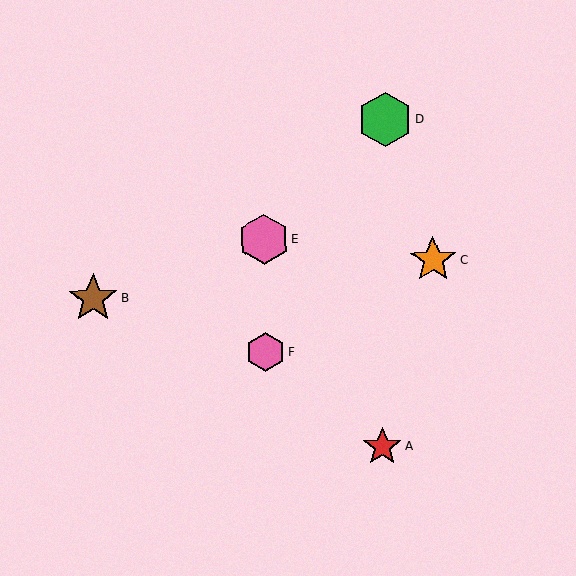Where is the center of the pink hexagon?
The center of the pink hexagon is at (264, 239).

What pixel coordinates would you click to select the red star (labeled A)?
Click at (382, 446) to select the red star A.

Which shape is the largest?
The green hexagon (labeled D) is the largest.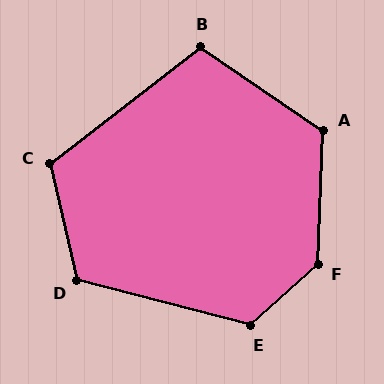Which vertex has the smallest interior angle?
B, at approximately 108 degrees.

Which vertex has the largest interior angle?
F, at approximately 134 degrees.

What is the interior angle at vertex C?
Approximately 115 degrees (obtuse).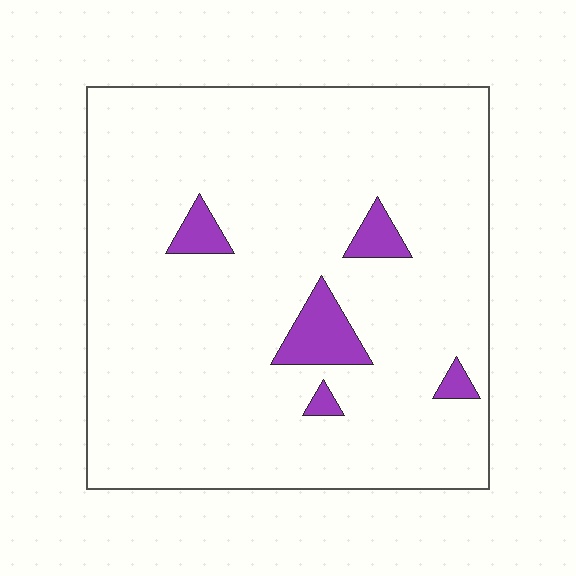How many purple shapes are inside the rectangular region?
5.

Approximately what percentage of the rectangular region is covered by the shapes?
Approximately 5%.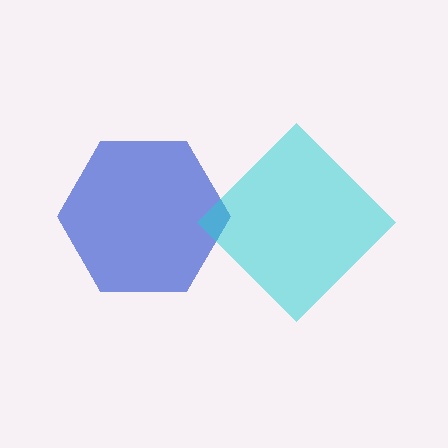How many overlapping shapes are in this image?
There are 2 overlapping shapes in the image.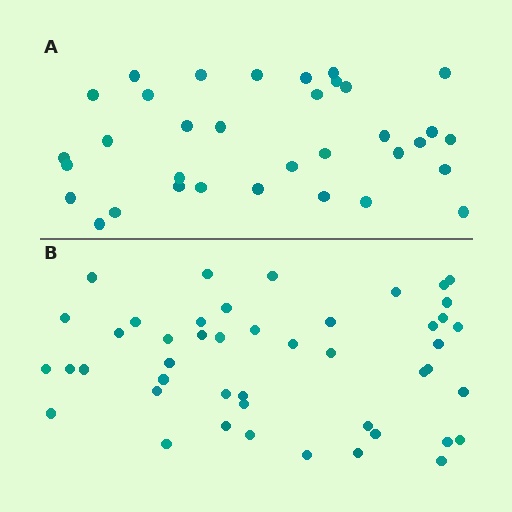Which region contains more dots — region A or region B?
Region B (the bottom region) has more dots.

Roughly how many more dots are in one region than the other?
Region B has roughly 12 or so more dots than region A.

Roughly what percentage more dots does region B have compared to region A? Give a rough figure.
About 35% more.